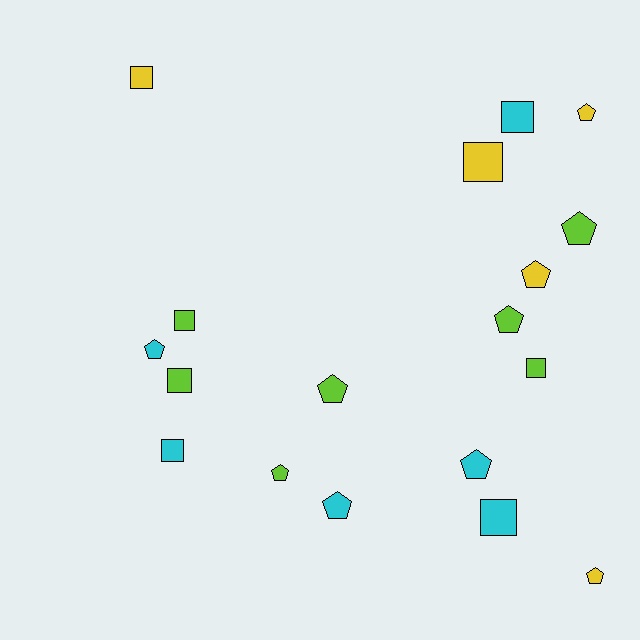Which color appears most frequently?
Lime, with 7 objects.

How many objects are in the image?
There are 18 objects.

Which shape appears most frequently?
Pentagon, with 10 objects.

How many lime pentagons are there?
There are 4 lime pentagons.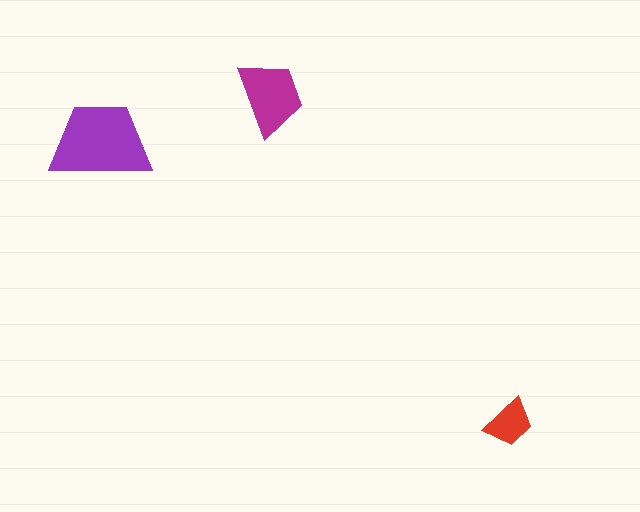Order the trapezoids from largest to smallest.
the purple one, the magenta one, the red one.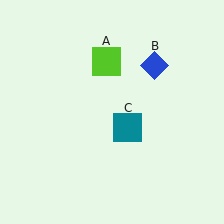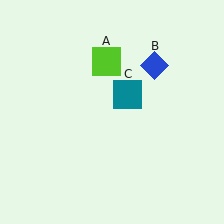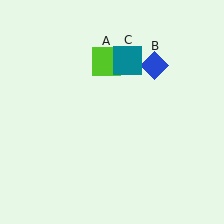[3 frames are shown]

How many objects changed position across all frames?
1 object changed position: teal square (object C).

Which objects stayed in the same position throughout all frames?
Lime square (object A) and blue diamond (object B) remained stationary.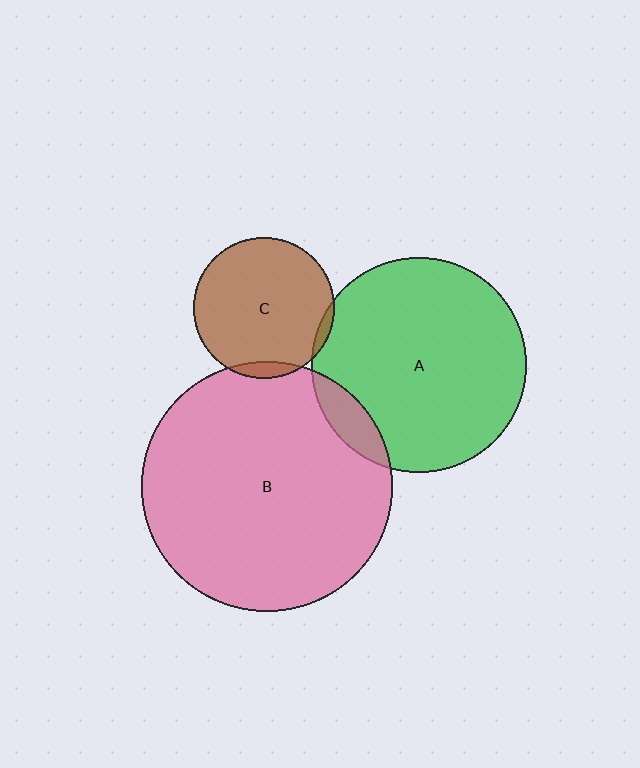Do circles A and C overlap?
Yes.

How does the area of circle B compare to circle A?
Approximately 1.3 times.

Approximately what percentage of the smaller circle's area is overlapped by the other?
Approximately 5%.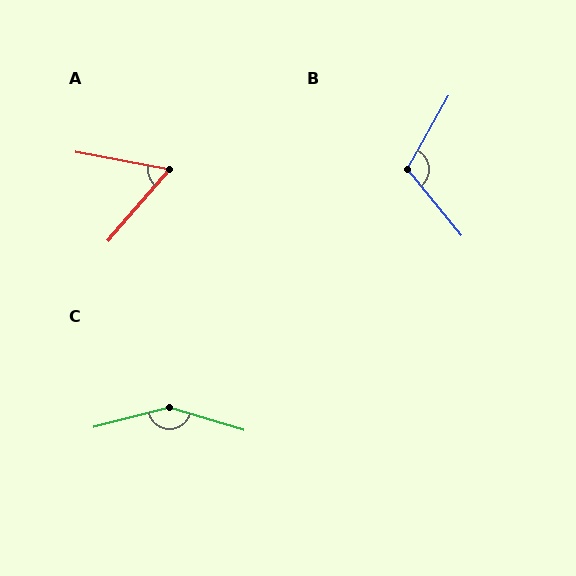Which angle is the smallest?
A, at approximately 60 degrees.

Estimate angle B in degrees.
Approximately 111 degrees.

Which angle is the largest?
C, at approximately 149 degrees.